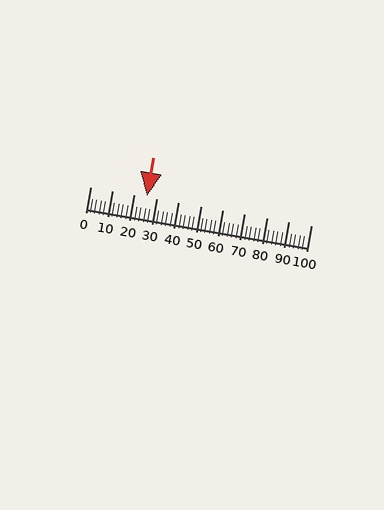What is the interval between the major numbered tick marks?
The major tick marks are spaced 10 units apart.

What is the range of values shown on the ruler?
The ruler shows values from 0 to 100.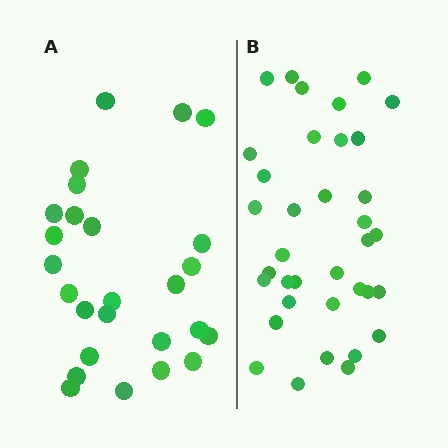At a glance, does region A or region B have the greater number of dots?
Region B (the right region) has more dots.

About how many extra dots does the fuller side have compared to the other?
Region B has roughly 10 or so more dots than region A.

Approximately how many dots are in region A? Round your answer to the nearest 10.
About 30 dots. (The exact count is 26, which rounds to 30.)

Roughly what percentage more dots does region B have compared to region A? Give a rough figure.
About 40% more.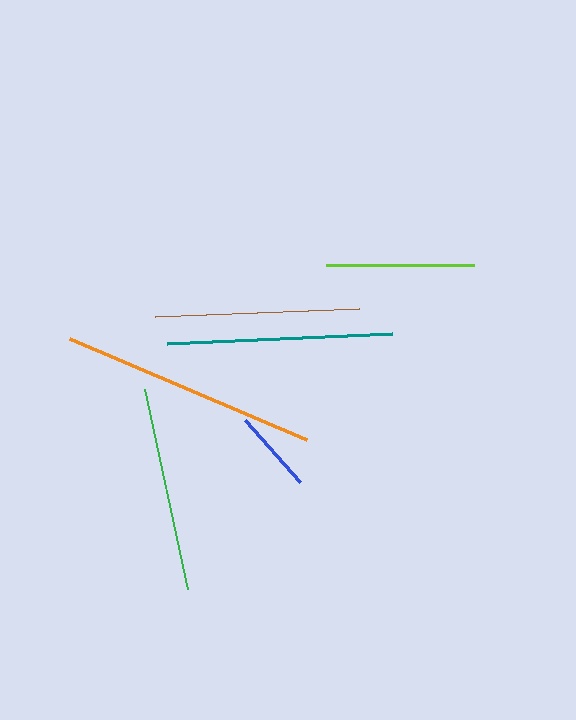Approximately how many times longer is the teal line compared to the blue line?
The teal line is approximately 2.7 times the length of the blue line.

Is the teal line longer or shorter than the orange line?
The orange line is longer than the teal line.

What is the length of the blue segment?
The blue segment is approximately 83 pixels long.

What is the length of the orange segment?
The orange segment is approximately 258 pixels long.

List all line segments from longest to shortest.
From longest to shortest: orange, teal, green, brown, lime, blue.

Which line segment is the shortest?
The blue line is the shortest at approximately 83 pixels.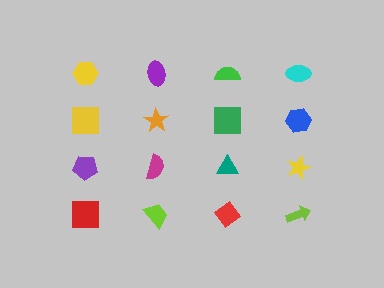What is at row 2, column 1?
A yellow square.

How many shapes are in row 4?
4 shapes.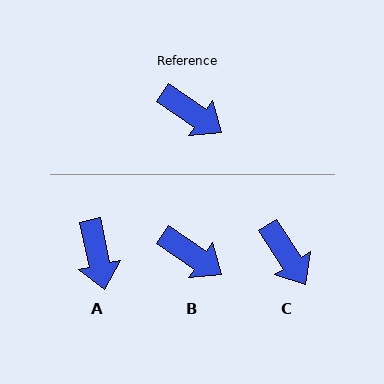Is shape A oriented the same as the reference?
No, it is off by about 44 degrees.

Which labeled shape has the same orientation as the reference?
B.